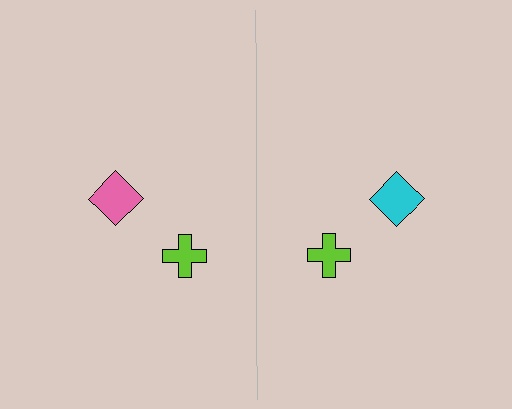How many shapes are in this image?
There are 4 shapes in this image.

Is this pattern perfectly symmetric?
No, the pattern is not perfectly symmetric. The cyan diamond on the right side breaks the symmetry — its mirror counterpart is pink.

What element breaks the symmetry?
The cyan diamond on the right side breaks the symmetry — its mirror counterpart is pink.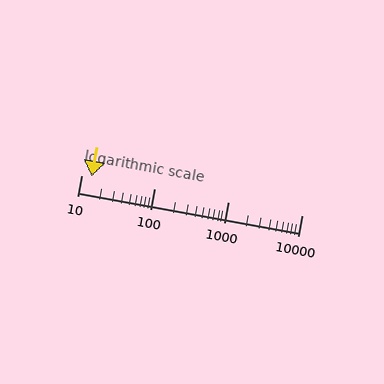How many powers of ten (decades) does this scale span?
The scale spans 3 decades, from 10 to 10000.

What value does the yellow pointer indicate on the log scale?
The pointer indicates approximately 14.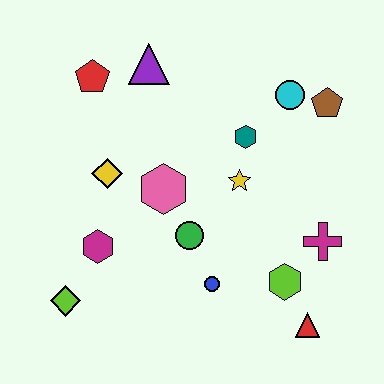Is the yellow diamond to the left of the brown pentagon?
Yes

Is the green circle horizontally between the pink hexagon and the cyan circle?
Yes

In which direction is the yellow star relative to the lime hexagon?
The yellow star is above the lime hexagon.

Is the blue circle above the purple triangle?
No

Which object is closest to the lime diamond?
The magenta hexagon is closest to the lime diamond.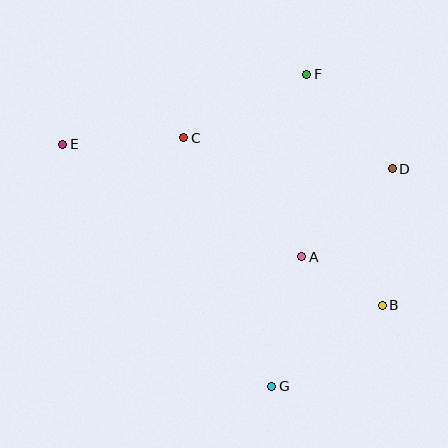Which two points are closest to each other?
Points A and B are closest to each other.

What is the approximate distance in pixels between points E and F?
The distance between E and F is approximately 254 pixels.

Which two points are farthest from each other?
Points B and E are farthest from each other.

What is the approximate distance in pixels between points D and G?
The distance between D and G is approximately 249 pixels.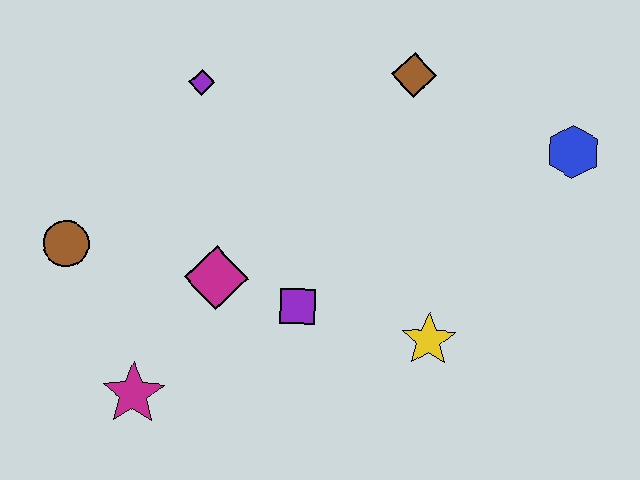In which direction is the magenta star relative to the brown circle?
The magenta star is below the brown circle.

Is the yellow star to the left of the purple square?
No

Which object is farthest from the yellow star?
The brown circle is farthest from the yellow star.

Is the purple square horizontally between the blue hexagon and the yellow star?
No